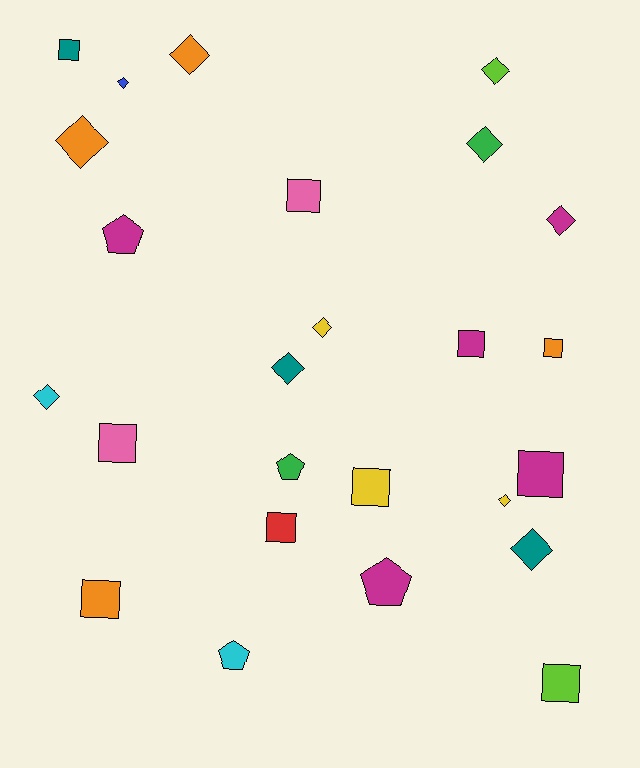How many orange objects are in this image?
There are 4 orange objects.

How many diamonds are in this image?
There are 11 diamonds.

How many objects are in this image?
There are 25 objects.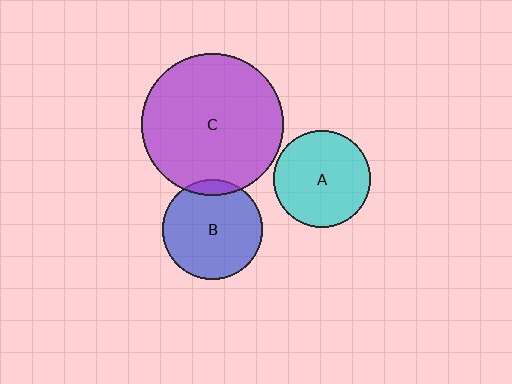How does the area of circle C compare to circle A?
Approximately 2.1 times.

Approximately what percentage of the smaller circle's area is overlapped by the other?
Approximately 10%.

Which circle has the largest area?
Circle C (purple).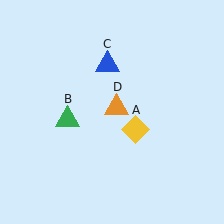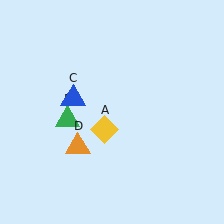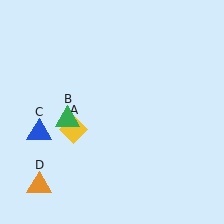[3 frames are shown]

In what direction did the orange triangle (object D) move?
The orange triangle (object D) moved down and to the left.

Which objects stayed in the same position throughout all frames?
Green triangle (object B) remained stationary.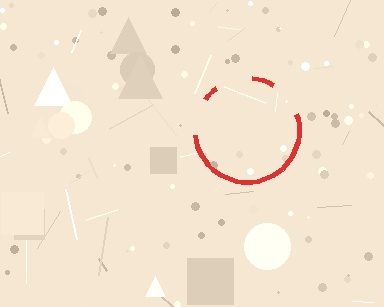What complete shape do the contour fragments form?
The contour fragments form a circle.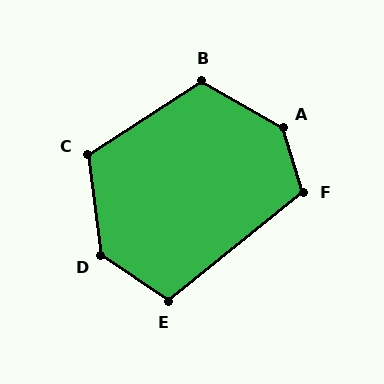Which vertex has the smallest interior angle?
E, at approximately 108 degrees.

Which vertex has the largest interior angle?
A, at approximately 137 degrees.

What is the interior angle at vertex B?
Approximately 118 degrees (obtuse).